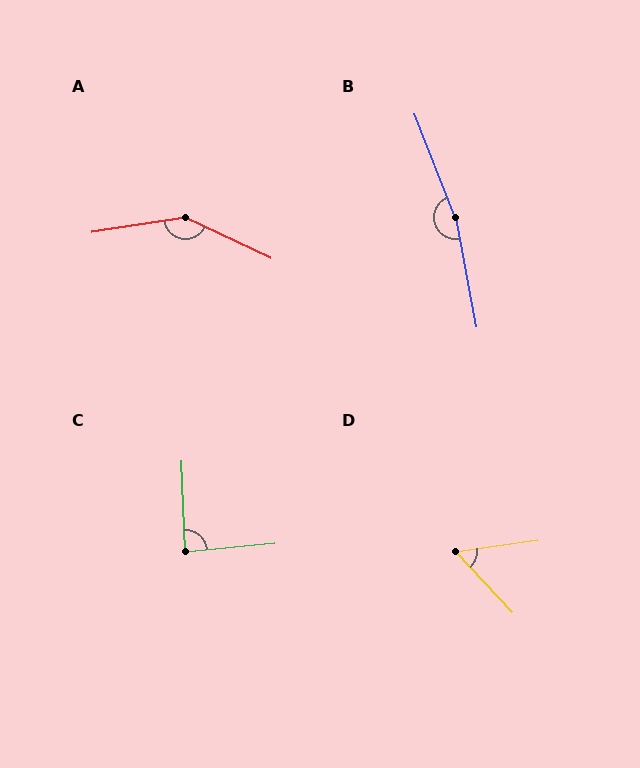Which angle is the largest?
B, at approximately 169 degrees.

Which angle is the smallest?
D, at approximately 55 degrees.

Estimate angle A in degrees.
Approximately 146 degrees.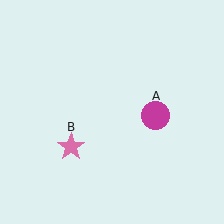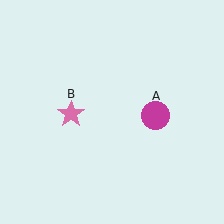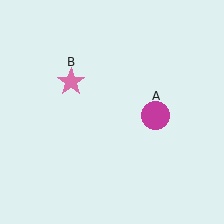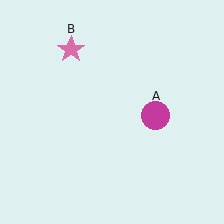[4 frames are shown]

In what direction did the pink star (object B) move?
The pink star (object B) moved up.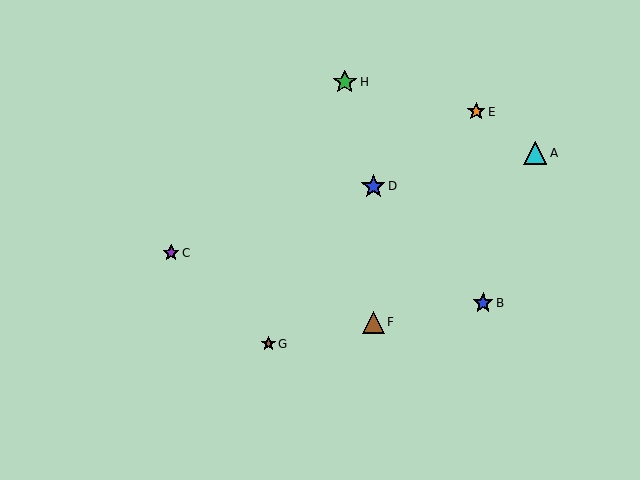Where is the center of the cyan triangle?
The center of the cyan triangle is at (535, 153).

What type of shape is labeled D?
Shape D is a blue star.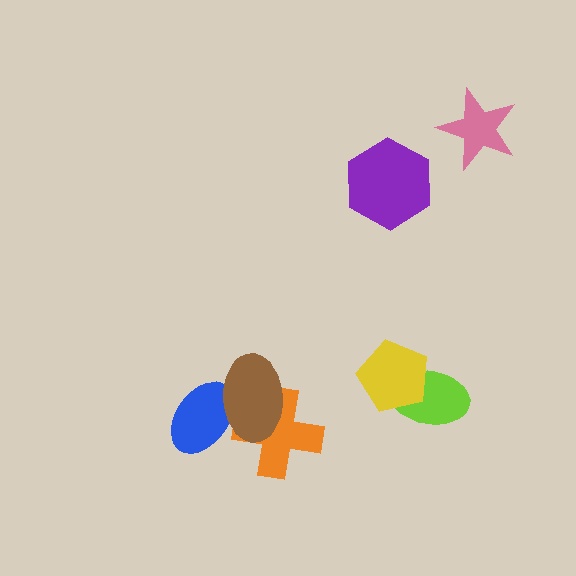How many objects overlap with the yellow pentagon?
1 object overlaps with the yellow pentagon.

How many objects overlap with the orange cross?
1 object overlaps with the orange cross.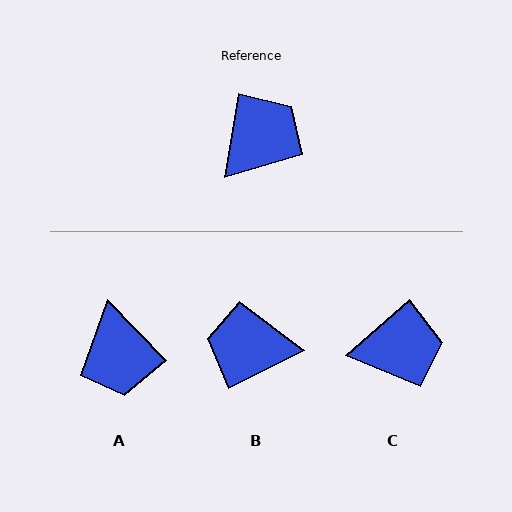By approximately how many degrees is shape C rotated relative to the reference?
Approximately 39 degrees clockwise.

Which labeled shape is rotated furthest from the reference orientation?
A, about 127 degrees away.